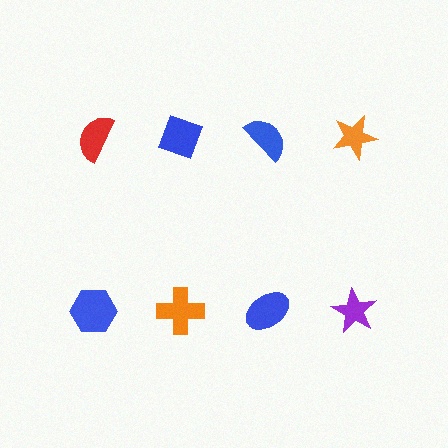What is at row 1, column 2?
A blue diamond.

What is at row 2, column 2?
An orange cross.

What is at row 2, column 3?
A blue ellipse.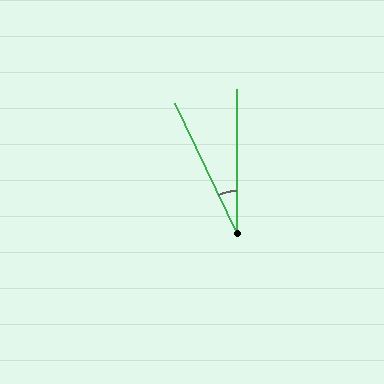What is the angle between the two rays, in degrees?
Approximately 26 degrees.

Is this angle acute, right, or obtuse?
It is acute.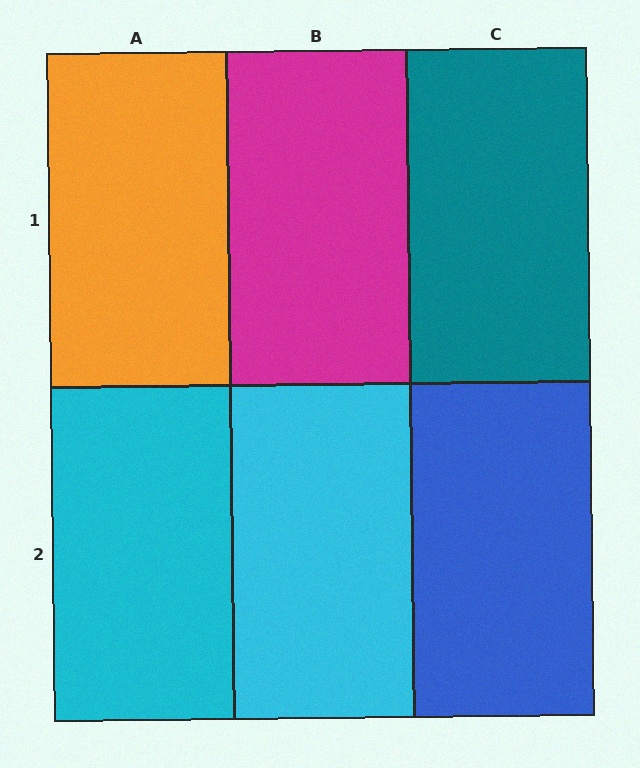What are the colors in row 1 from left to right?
Orange, magenta, teal.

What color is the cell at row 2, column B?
Cyan.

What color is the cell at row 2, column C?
Blue.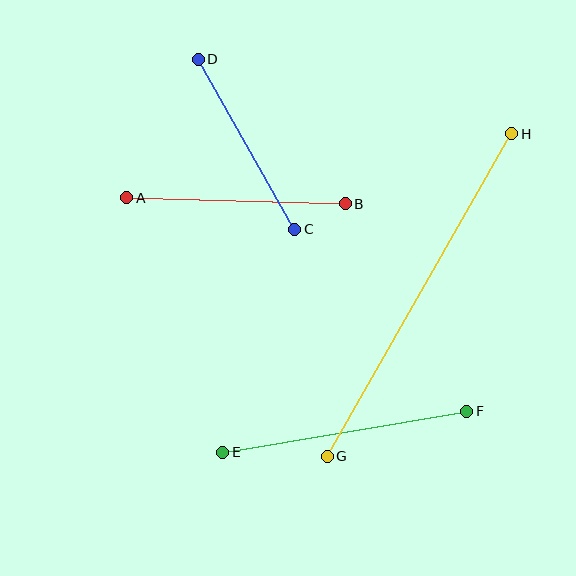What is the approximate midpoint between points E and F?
The midpoint is at approximately (344, 432) pixels.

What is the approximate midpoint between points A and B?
The midpoint is at approximately (236, 201) pixels.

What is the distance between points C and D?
The distance is approximately 196 pixels.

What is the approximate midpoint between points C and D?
The midpoint is at approximately (247, 144) pixels.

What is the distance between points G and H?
The distance is approximately 371 pixels.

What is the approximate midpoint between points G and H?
The midpoint is at approximately (419, 295) pixels.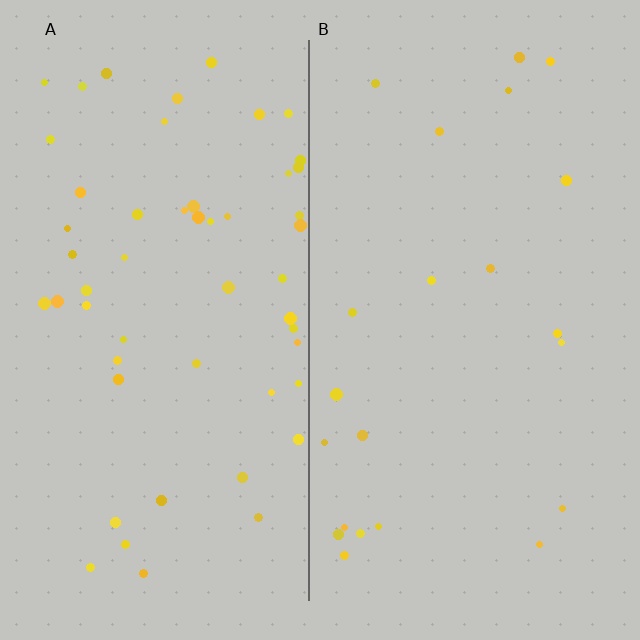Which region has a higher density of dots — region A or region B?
A (the left).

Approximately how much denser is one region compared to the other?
Approximately 2.4× — region A over region B.